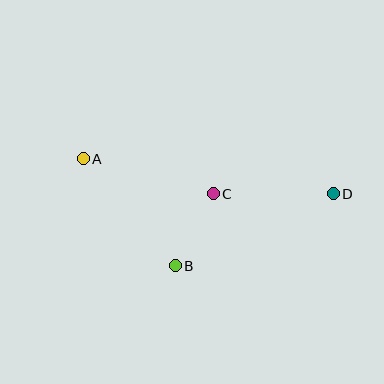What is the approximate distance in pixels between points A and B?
The distance between A and B is approximately 142 pixels.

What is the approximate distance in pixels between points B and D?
The distance between B and D is approximately 173 pixels.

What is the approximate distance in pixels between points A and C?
The distance between A and C is approximately 135 pixels.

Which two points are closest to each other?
Points B and C are closest to each other.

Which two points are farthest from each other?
Points A and D are farthest from each other.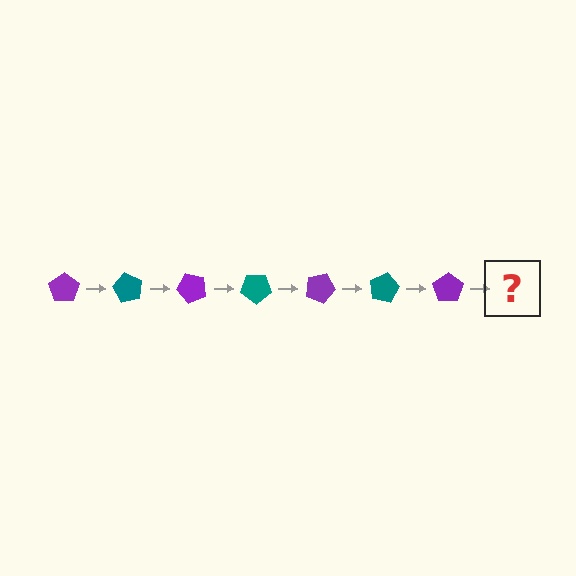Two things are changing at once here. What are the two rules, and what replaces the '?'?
The two rules are that it rotates 60 degrees each step and the color cycles through purple and teal. The '?' should be a teal pentagon, rotated 420 degrees from the start.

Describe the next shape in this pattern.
It should be a teal pentagon, rotated 420 degrees from the start.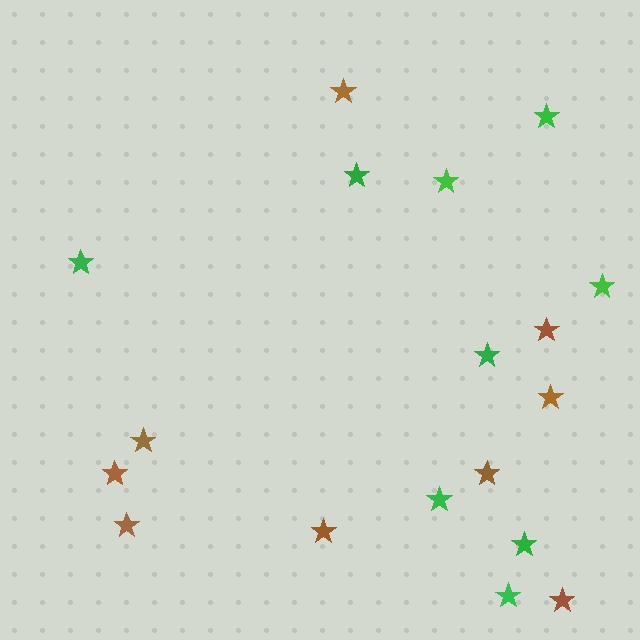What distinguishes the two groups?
There are 2 groups: one group of brown stars (9) and one group of green stars (9).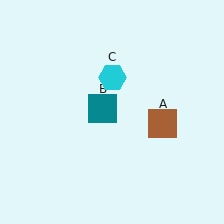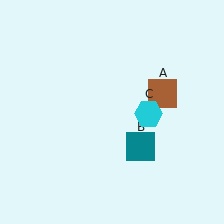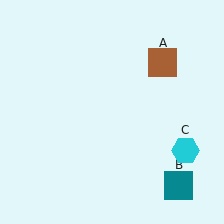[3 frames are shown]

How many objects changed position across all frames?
3 objects changed position: brown square (object A), teal square (object B), cyan hexagon (object C).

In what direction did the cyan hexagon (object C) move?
The cyan hexagon (object C) moved down and to the right.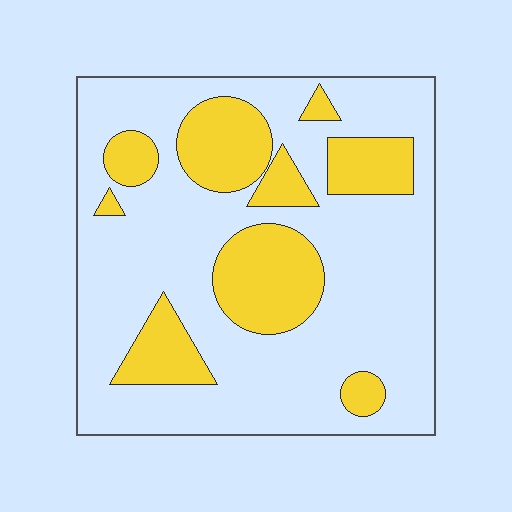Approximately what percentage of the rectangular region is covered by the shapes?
Approximately 25%.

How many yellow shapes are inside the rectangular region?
9.